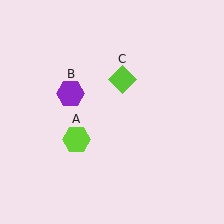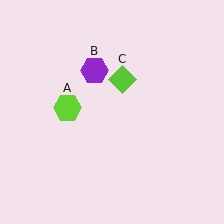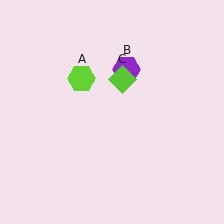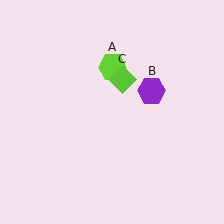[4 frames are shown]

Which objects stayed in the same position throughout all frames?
Lime diamond (object C) remained stationary.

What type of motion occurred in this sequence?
The lime hexagon (object A), purple hexagon (object B) rotated clockwise around the center of the scene.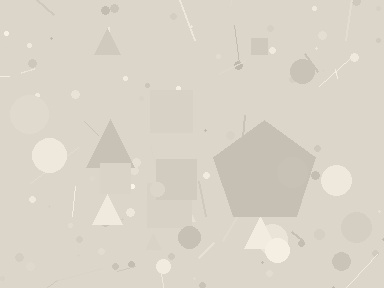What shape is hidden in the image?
A pentagon is hidden in the image.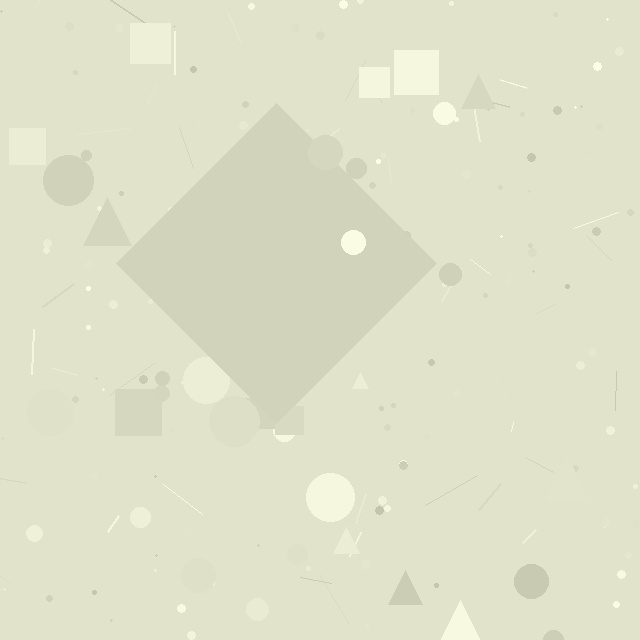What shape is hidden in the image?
A diamond is hidden in the image.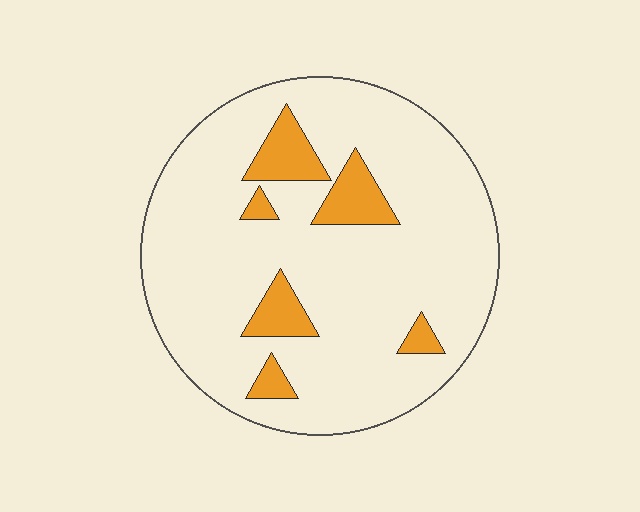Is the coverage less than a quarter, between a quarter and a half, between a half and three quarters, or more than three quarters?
Less than a quarter.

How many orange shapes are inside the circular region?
6.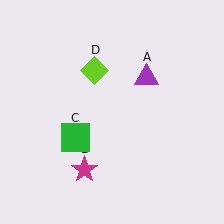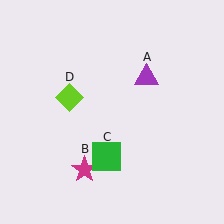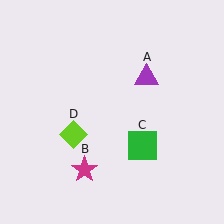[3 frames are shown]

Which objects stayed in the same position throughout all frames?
Purple triangle (object A) and magenta star (object B) remained stationary.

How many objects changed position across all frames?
2 objects changed position: green square (object C), lime diamond (object D).